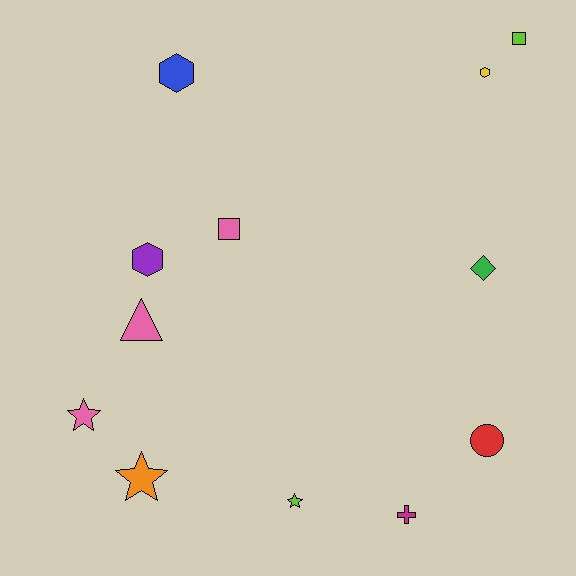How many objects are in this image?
There are 12 objects.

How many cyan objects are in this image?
There are no cyan objects.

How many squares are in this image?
There are 2 squares.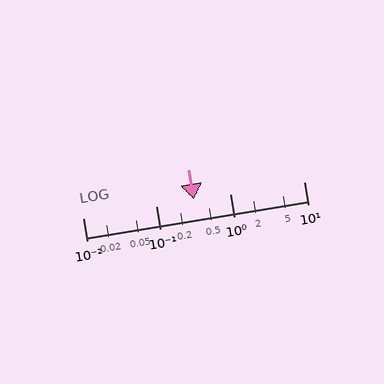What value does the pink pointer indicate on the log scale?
The pointer indicates approximately 0.32.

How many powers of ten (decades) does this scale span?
The scale spans 3 decades, from 0.01 to 10.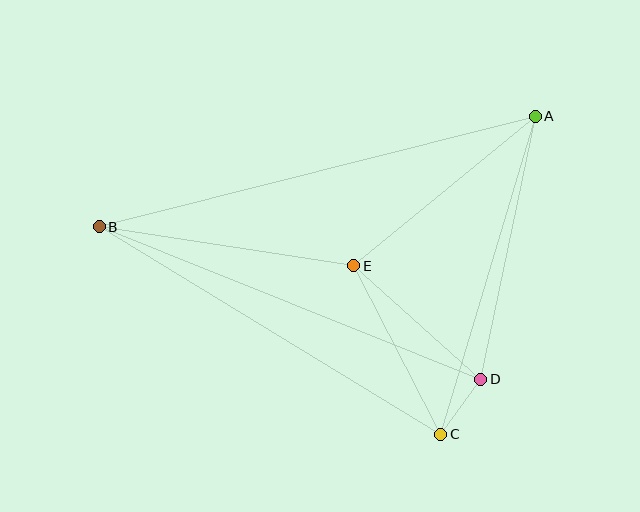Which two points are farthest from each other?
Points A and B are farthest from each other.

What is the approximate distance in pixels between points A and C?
The distance between A and C is approximately 332 pixels.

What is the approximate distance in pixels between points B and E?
The distance between B and E is approximately 257 pixels.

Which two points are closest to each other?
Points C and D are closest to each other.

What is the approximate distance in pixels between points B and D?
The distance between B and D is approximately 411 pixels.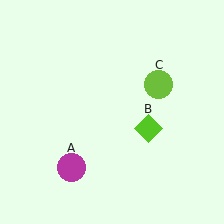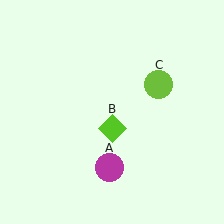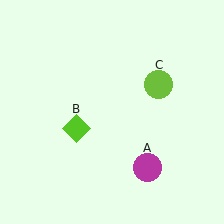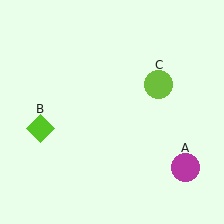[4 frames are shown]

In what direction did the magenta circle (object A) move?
The magenta circle (object A) moved right.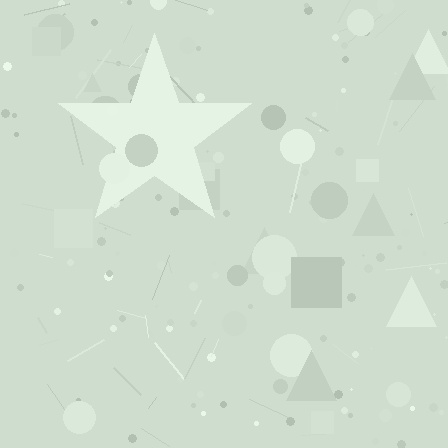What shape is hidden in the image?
A star is hidden in the image.